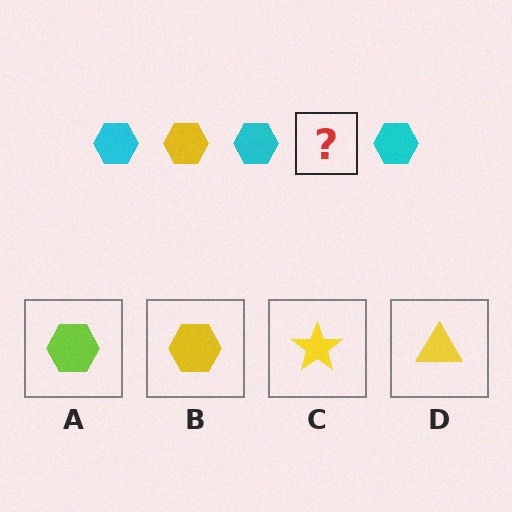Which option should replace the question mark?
Option B.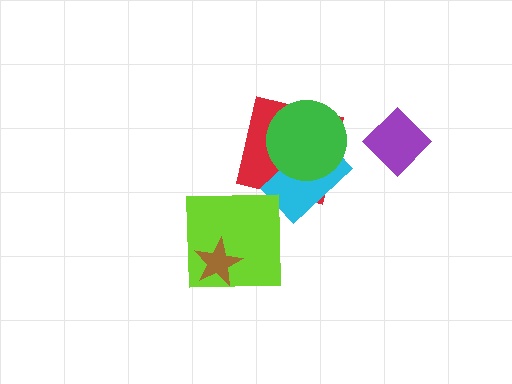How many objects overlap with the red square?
2 objects overlap with the red square.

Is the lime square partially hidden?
Yes, it is partially covered by another shape.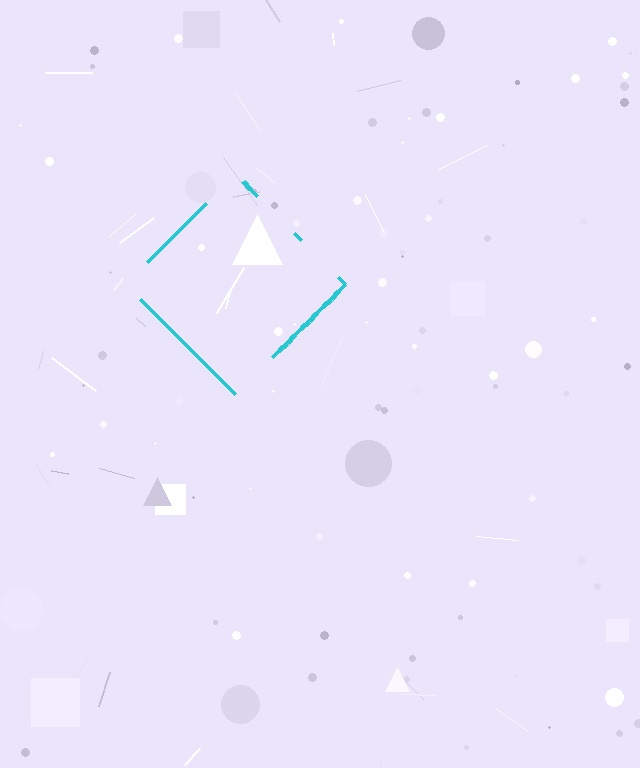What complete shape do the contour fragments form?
The contour fragments form a diamond.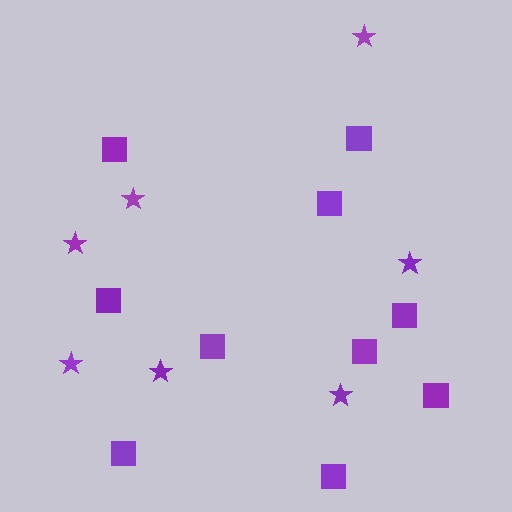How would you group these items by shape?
There are 2 groups: one group of stars (7) and one group of squares (10).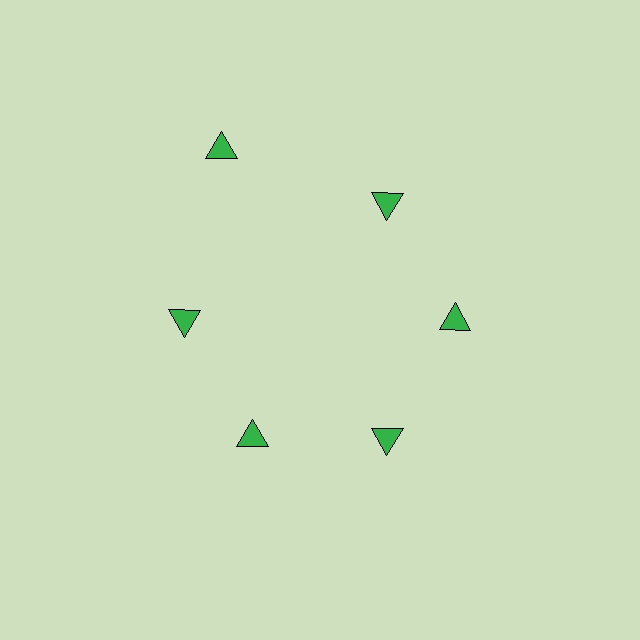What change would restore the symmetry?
The symmetry would be restored by moving it inward, back onto the ring so that all 6 triangles sit at equal angles and equal distance from the center.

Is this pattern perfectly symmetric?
No. The 6 green triangles are arranged in a ring, but one element near the 11 o'clock position is pushed outward from the center, breaking the 6-fold rotational symmetry.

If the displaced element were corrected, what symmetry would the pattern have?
It would have 6-fold rotational symmetry — the pattern would map onto itself every 60 degrees.